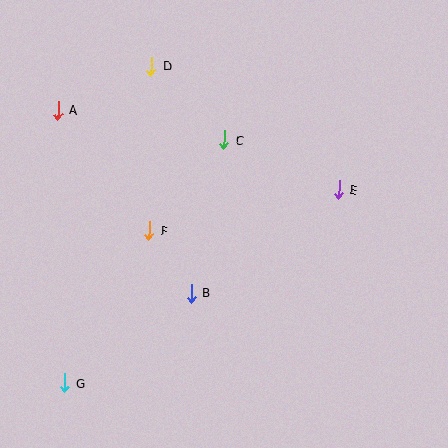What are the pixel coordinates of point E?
Point E is at (339, 189).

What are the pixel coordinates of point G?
Point G is at (65, 383).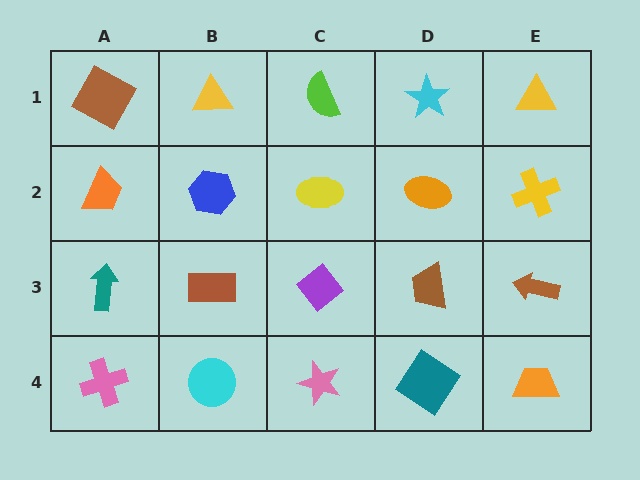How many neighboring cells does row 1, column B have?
3.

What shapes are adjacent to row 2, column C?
A lime semicircle (row 1, column C), a purple diamond (row 3, column C), a blue hexagon (row 2, column B), an orange ellipse (row 2, column D).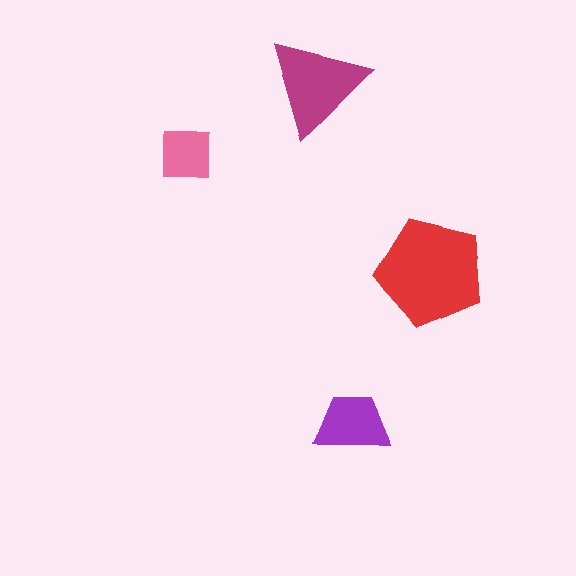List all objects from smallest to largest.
The pink square, the purple trapezoid, the magenta triangle, the red pentagon.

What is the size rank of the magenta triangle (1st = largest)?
2nd.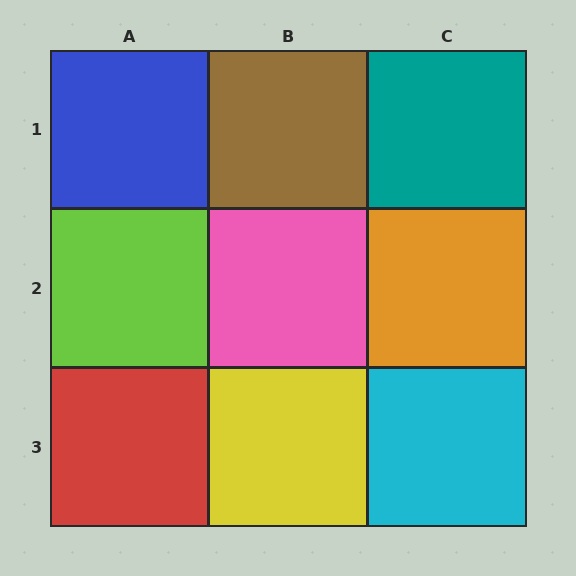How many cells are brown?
1 cell is brown.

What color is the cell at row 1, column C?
Teal.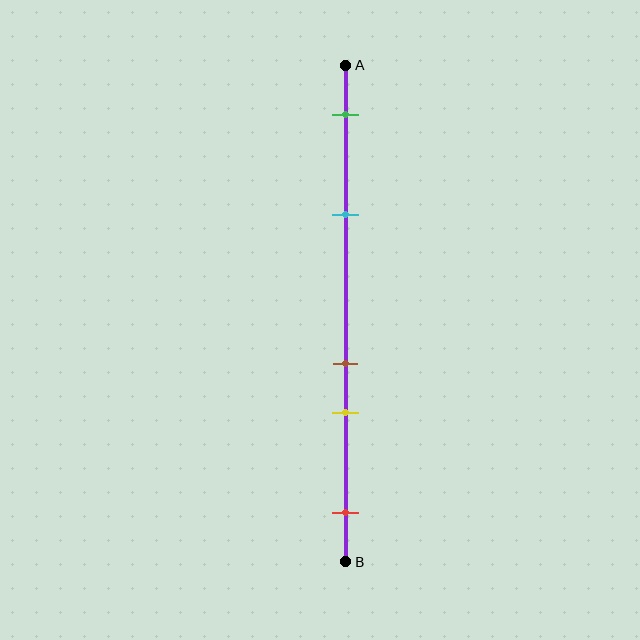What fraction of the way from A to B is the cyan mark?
The cyan mark is approximately 30% (0.3) of the way from A to B.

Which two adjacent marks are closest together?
The brown and yellow marks are the closest adjacent pair.